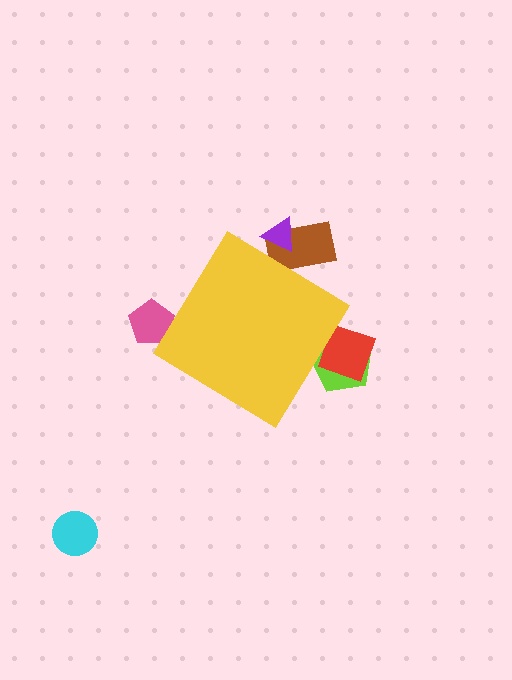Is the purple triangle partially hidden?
Yes, the purple triangle is partially hidden behind the yellow diamond.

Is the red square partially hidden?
Yes, the red square is partially hidden behind the yellow diamond.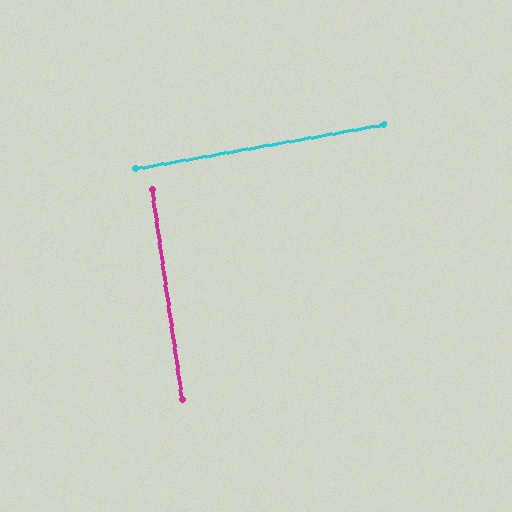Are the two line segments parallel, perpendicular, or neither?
Perpendicular — they meet at approximately 88°.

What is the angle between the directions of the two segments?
Approximately 88 degrees.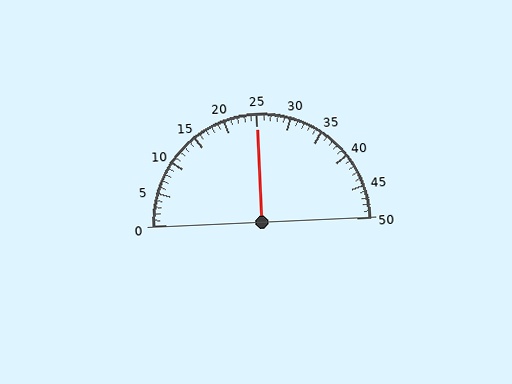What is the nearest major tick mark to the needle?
The nearest major tick mark is 25.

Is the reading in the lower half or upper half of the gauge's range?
The reading is in the upper half of the range (0 to 50).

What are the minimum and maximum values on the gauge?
The gauge ranges from 0 to 50.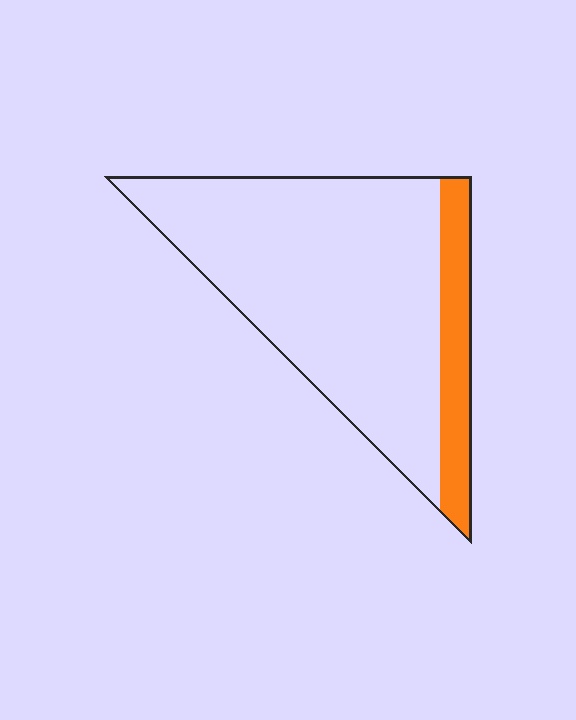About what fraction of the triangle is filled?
About one sixth (1/6).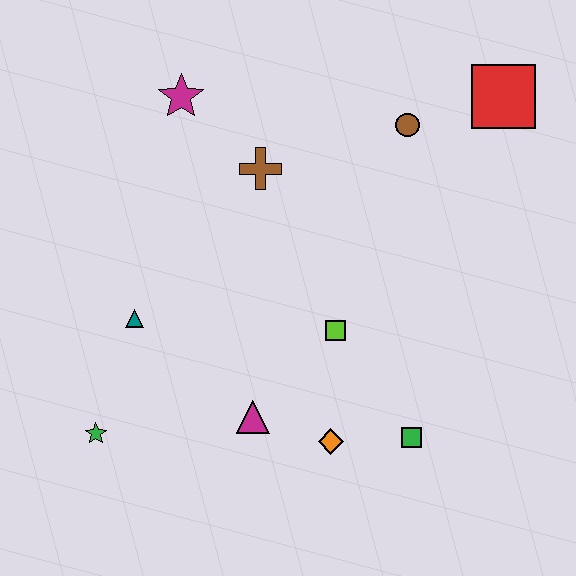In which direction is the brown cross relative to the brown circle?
The brown cross is to the left of the brown circle.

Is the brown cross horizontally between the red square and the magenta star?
Yes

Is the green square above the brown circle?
No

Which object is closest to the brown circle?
The red square is closest to the brown circle.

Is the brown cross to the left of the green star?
No